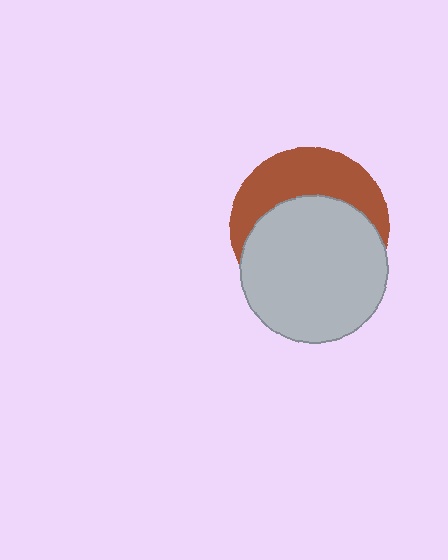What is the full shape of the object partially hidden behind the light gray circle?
The partially hidden object is a brown circle.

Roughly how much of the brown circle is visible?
A small part of it is visible (roughly 39%).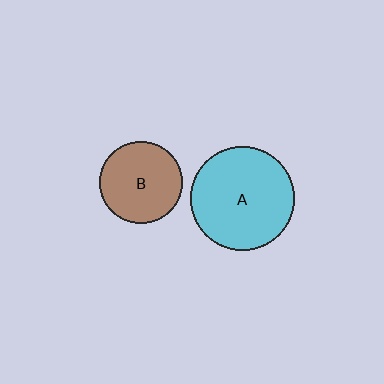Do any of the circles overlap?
No, none of the circles overlap.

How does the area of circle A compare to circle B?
Approximately 1.6 times.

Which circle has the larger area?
Circle A (cyan).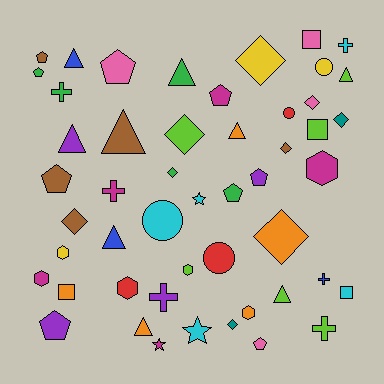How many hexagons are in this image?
There are 6 hexagons.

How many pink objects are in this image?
There are 4 pink objects.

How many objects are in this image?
There are 50 objects.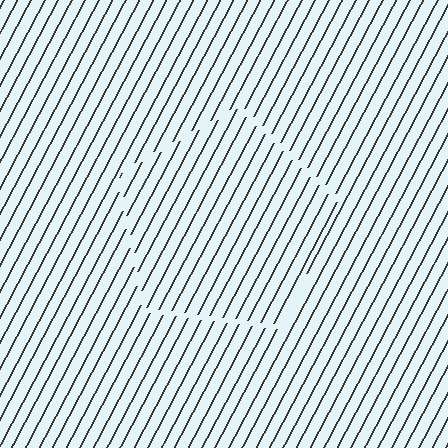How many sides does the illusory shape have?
5 sides — the line-ends trace a pentagon.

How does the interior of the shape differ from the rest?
The interior of the shape contains the same grating, shifted by half a period — the contour is defined by the phase discontinuity where line-ends from the inner and outer gratings abut.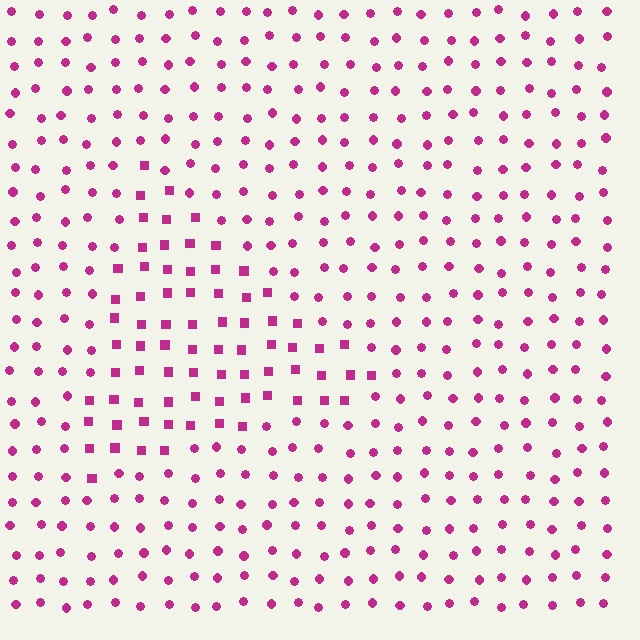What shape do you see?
I see a triangle.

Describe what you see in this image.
The image is filled with small magenta elements arranged in a uniform grid. A triangle-shaped region contains squares, while the surrounding area contains circles. The boundary is defined purely by the change in element shape.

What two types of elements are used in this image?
The image uses squares inside the triangle region and circles outside it.